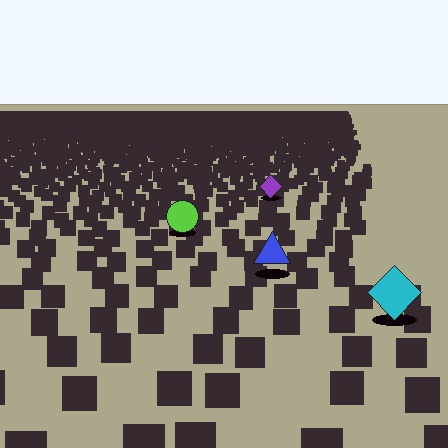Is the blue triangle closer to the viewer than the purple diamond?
Yes. The blue triangle is closer — you can tell from the texture gradient: the ground texture is coarser near it.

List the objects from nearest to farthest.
From nearest to farthest: the cyan diamond, the blue triangle, the lime circle, the purple diamond.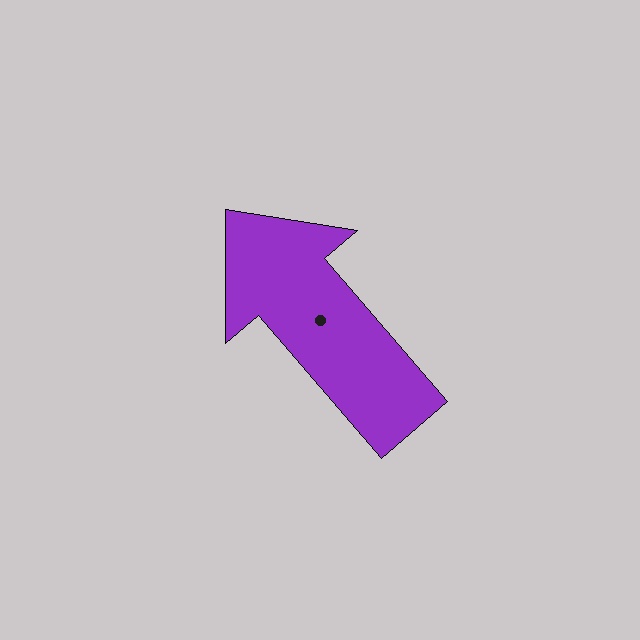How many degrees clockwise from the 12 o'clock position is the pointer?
Approximately 319 degrees.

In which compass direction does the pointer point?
Northwest.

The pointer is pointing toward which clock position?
Roughly 11 o'clock.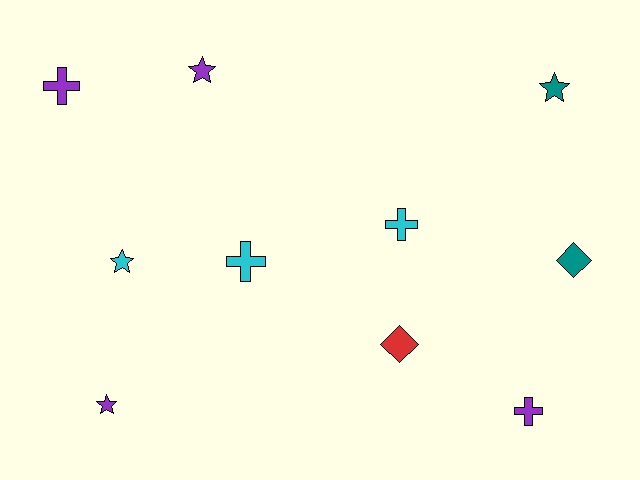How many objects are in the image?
There are 10 objects.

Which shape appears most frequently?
Cross, with 4 objects.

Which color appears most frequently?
Purple, with 4 objects.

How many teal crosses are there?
There are no teal crosses.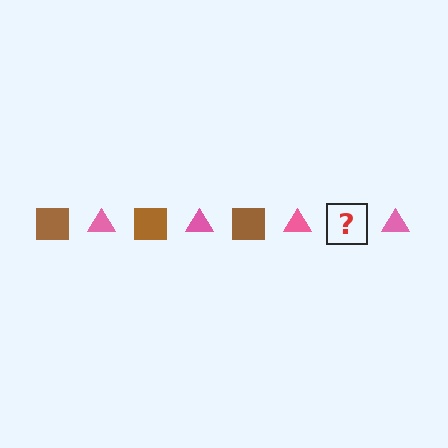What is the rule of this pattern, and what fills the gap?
The rule is that the pattern alternates between brown square and pink triangle. The gap should be filled with a brown square.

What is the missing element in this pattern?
The missing element is a brown square.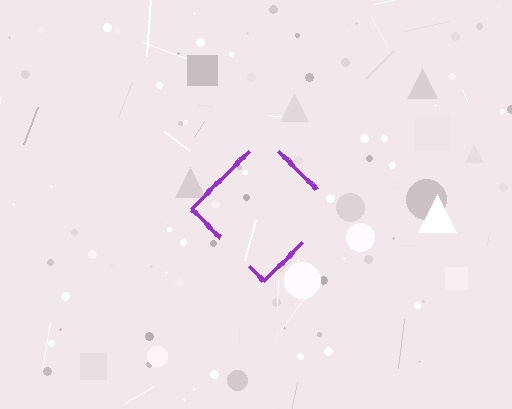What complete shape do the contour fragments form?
The contour fragments form a diamond.